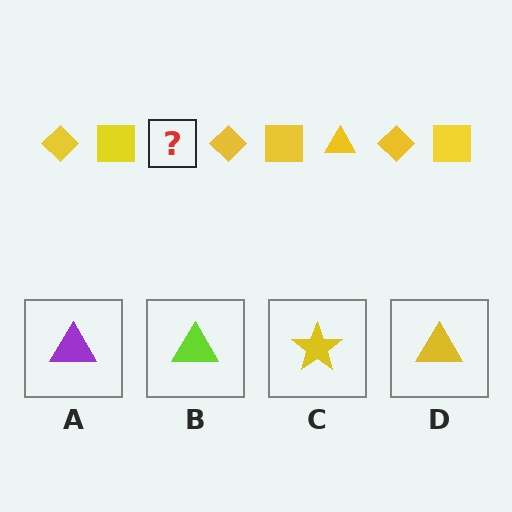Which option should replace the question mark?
Option D.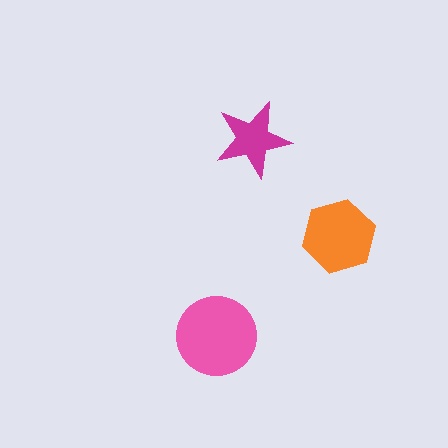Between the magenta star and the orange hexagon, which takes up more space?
The orange hexagon.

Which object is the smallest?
The magenta star.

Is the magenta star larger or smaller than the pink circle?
Smaller.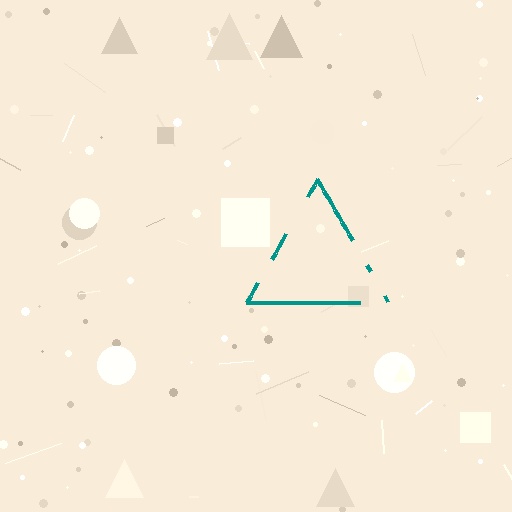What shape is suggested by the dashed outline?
The dashed outline suggests a triangle.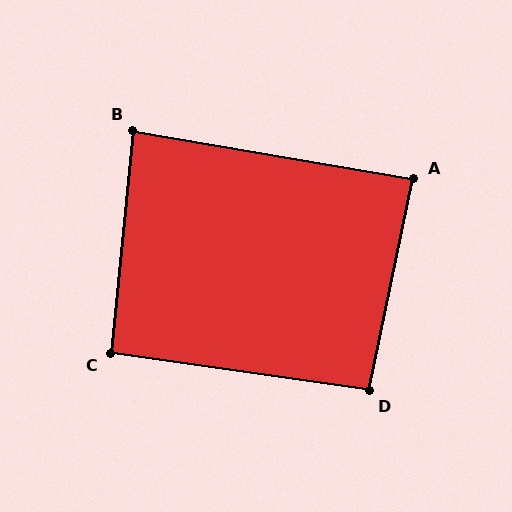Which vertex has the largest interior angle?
D, at approximately 94 degrees.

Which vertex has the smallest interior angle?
B, at approximately 86 degrees.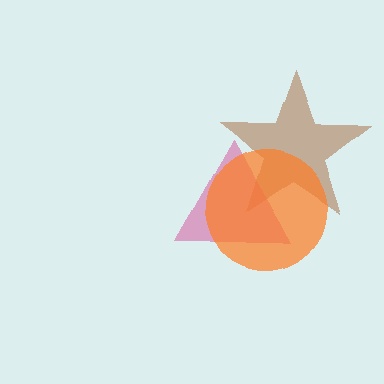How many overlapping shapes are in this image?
There are 3 overlapping shapes in the image.